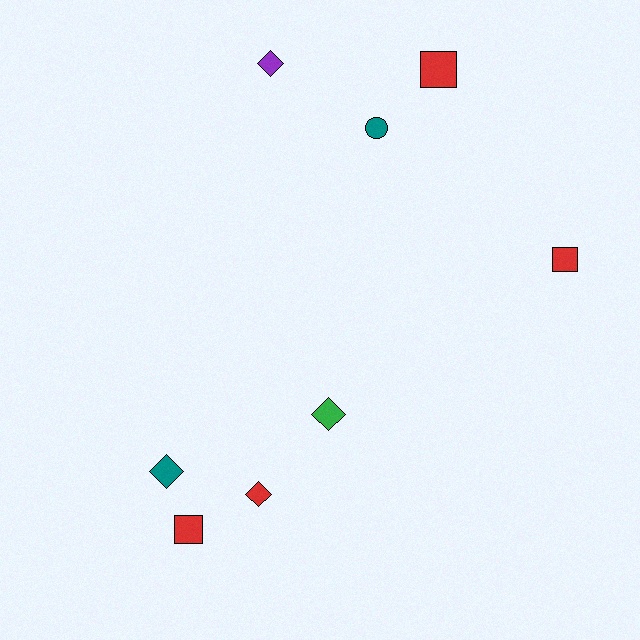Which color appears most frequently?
Red, with 4 objects.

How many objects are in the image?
There are 8 objects.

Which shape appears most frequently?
Diamond, with 4 objects.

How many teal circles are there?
There is 1 teal circle.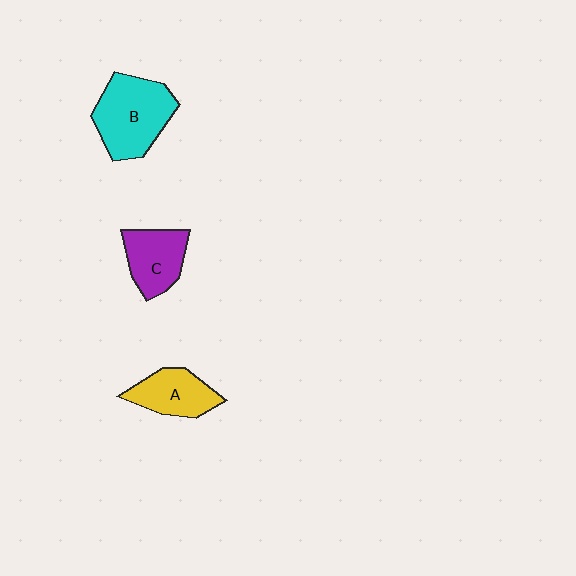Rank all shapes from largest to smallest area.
From largest to smallest: B (cyan), C (purple), A (yellow).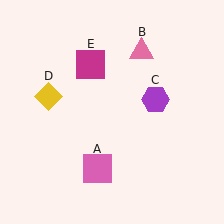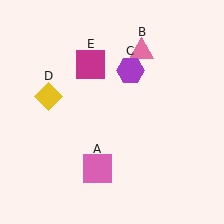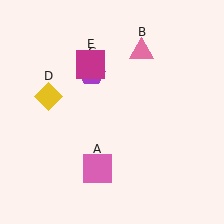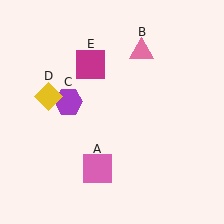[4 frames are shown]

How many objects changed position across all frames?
1 object changed position: purple hexagon (object C).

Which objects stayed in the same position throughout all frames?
Pink square (object A) and pink triangle (object B) and yellow diamond (object D) and magenta square (object E) remained stationary.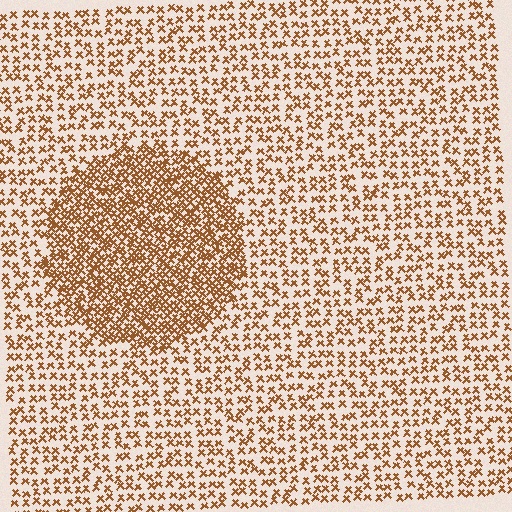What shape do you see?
I see a circle.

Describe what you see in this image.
The image contains small brown elements arranged at two different densities. A circle-shaped region is visible where the elements are more densely packed than the surrounding area.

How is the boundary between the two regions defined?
The boundary is defined by a change in element density (approximately 2.2x ratio). All elements are the same color, size, and shape.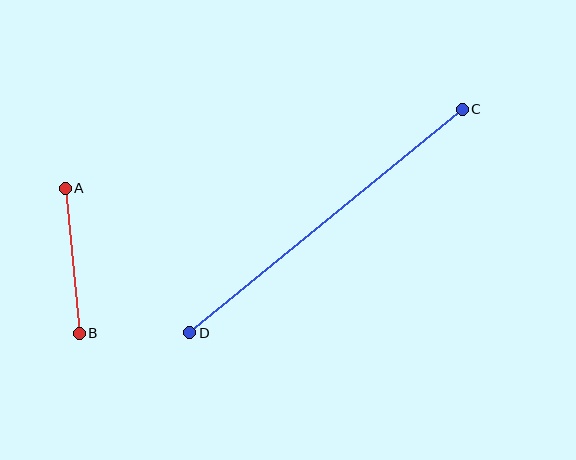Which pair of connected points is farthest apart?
Points C and D are farthest apart.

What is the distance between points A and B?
The distance is approximately 146 pixels.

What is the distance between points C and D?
The distance is approximately 352 pixels.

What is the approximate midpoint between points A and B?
The midpoint is at approximately (72, 261) pixels.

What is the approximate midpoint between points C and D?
The midpoint is at approximately (326, 221) pixels.